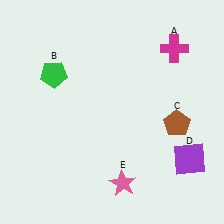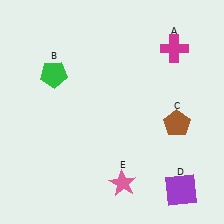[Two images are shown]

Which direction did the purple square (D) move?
The purple square (D) moved down.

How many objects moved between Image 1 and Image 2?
1 object moved between the two images.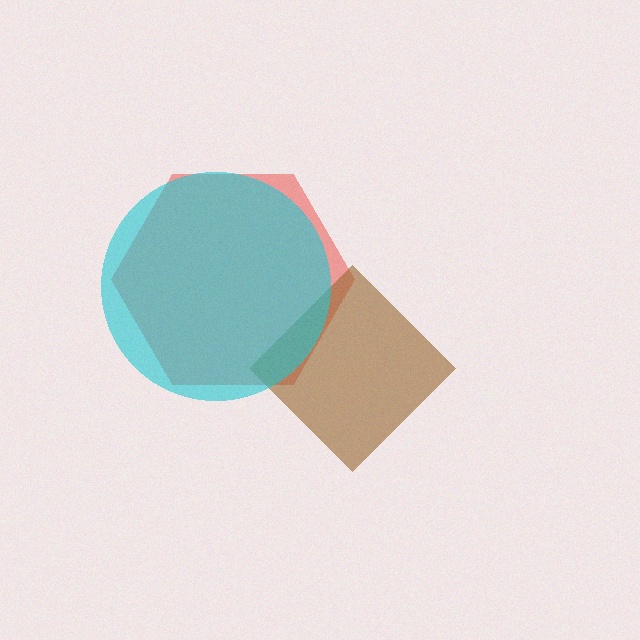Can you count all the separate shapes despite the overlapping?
Yes, there are 3 separate shapes.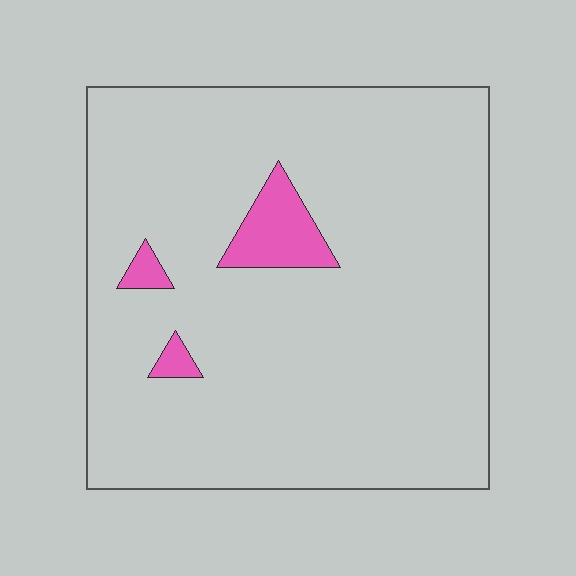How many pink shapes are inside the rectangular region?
3.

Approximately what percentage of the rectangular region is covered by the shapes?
Approximately 5%.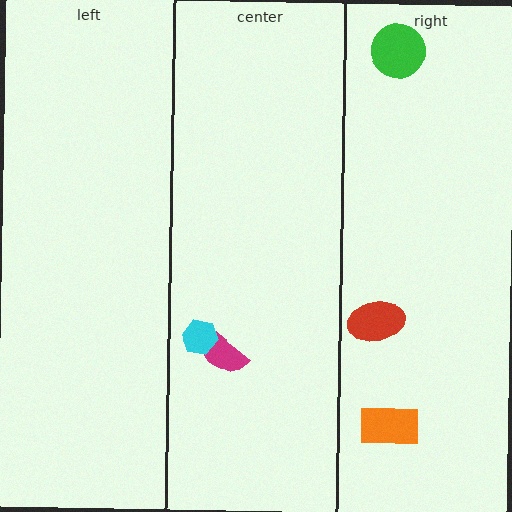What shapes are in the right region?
The green circle, the red ellipse, the orange rectangle.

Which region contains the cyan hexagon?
The center region.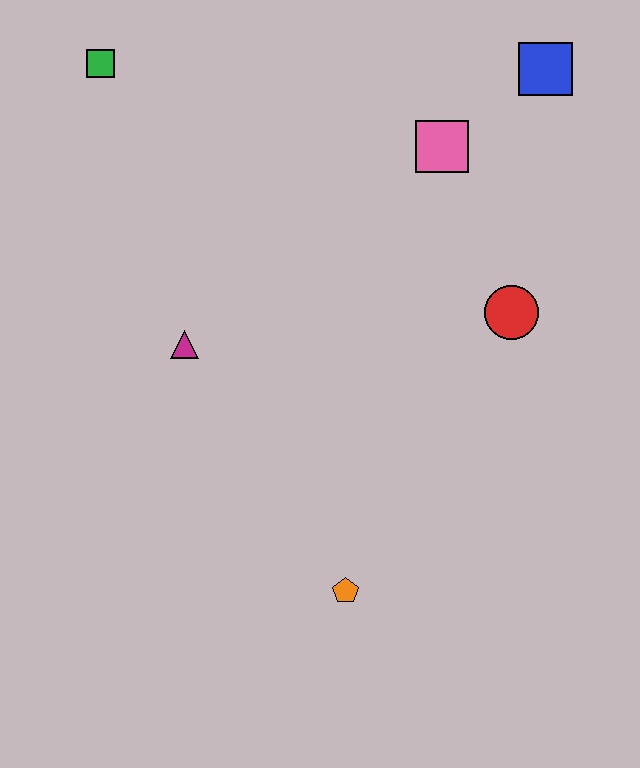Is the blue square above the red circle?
Yes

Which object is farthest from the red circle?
The green square is farthest from the red circle.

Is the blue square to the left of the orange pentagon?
No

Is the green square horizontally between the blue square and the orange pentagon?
No